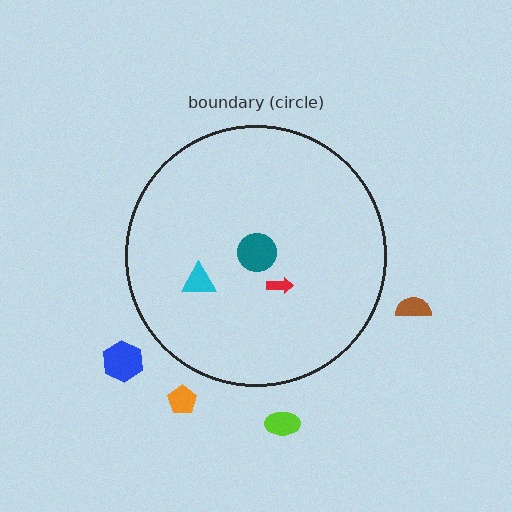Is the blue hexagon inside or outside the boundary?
Outside.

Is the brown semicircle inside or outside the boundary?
Outside.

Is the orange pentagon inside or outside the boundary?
Outside.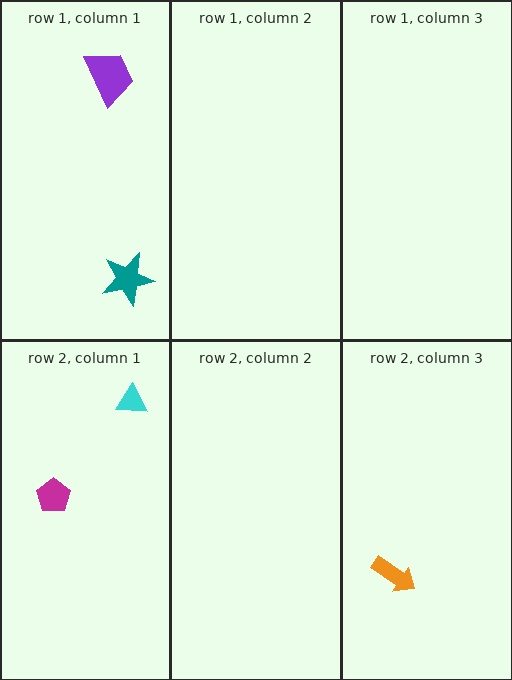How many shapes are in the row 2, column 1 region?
2.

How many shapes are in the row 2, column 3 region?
1.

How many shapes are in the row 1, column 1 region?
2.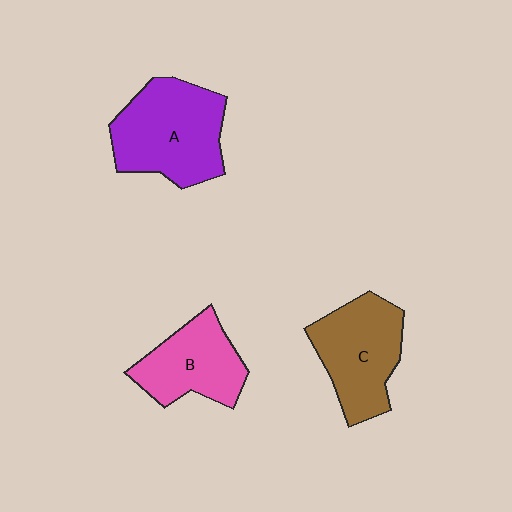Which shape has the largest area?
Shape A (purple).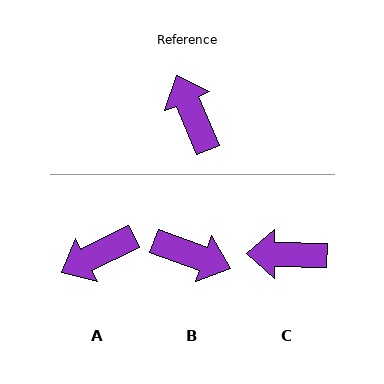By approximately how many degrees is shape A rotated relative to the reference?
Approximately 94 degrees counter-clockwise.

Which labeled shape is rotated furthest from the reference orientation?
B, about 133 degrees away.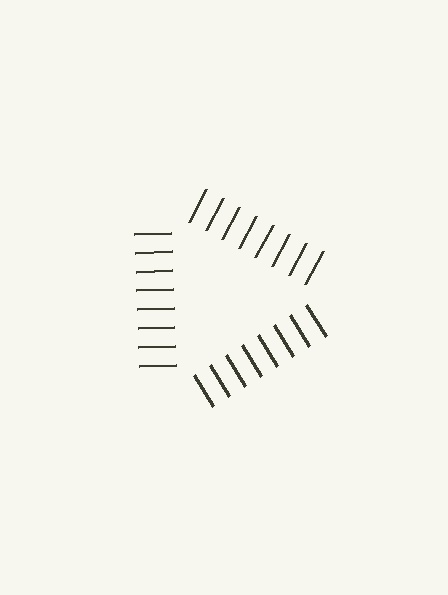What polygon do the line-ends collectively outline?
An illusory triangle — the line segments terminate on its edges but no continuous stroke is drawn.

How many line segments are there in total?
24 — 8 along each of the 3 edges.